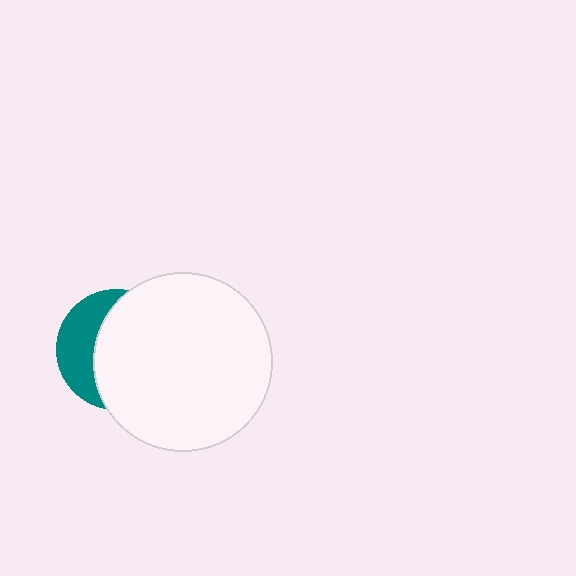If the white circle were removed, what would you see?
You would see the complete teal circle.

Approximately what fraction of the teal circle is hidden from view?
Roughly 66% of the teal circle is hidden behind the white circle.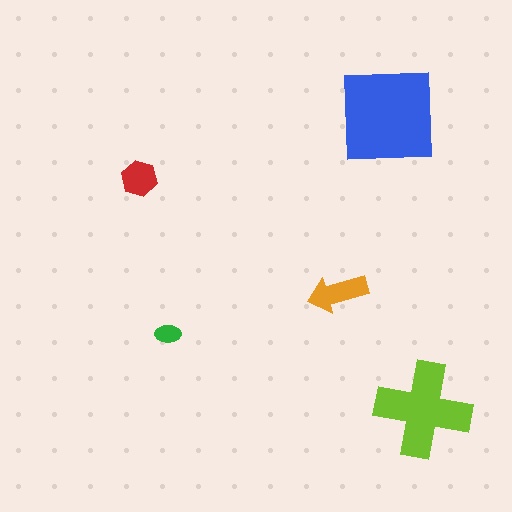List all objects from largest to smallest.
The blue square, the lime cross, the orange arrow, the red hexagon, the green ellipse.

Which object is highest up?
The blue square is topmost.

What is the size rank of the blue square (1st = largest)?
1st.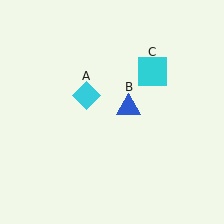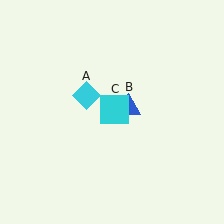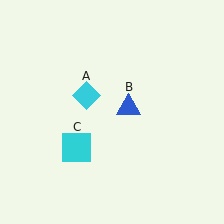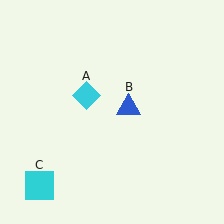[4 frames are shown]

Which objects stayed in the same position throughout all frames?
Cyan diamond (object A) and blue triangle (object B) remained stationary.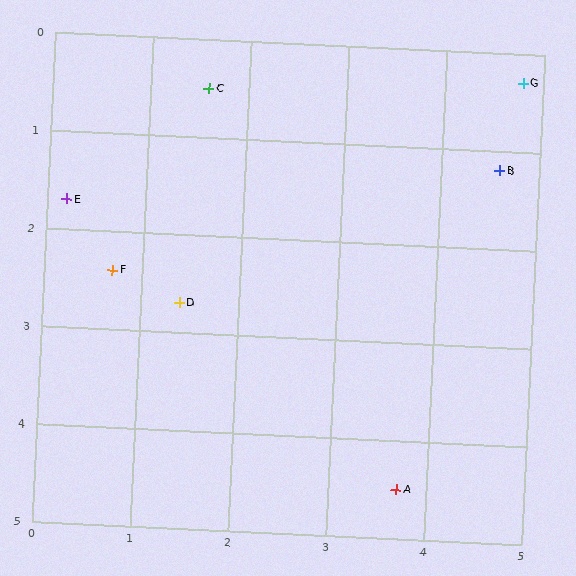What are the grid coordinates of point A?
Point A is at approximately (3.7, 4.5).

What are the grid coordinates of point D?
Point D is at approximately (1.4, 2.7).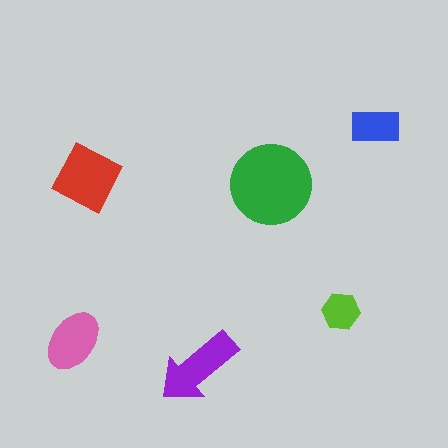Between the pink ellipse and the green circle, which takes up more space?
The green circle.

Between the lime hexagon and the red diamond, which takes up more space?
The red diamond.